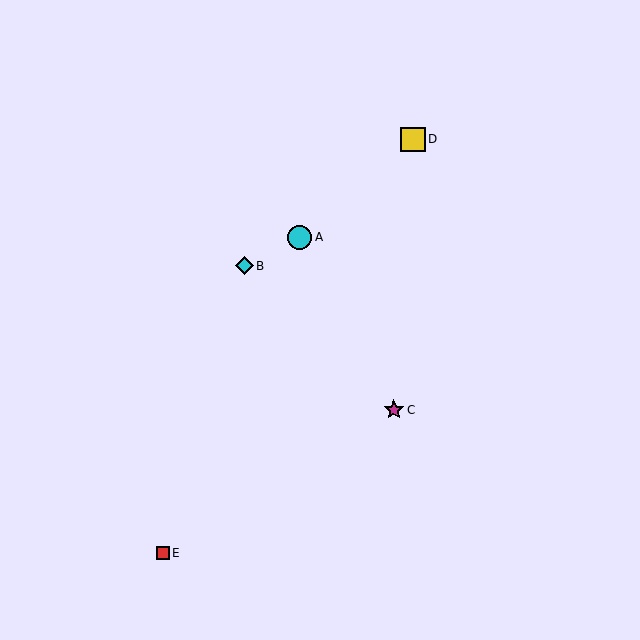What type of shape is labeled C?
Shape C is a magenta star.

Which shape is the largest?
The yellow square (labeled D) is the largest.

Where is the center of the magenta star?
The center of the magenta star is at (394, 410).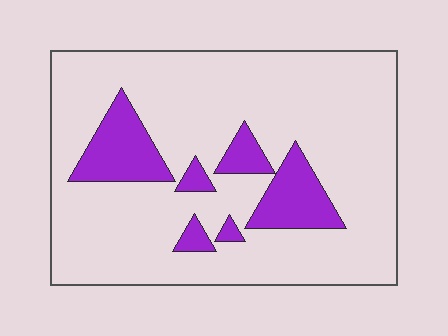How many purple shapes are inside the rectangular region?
6.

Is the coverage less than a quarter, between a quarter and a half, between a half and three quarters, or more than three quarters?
Less than a quarter.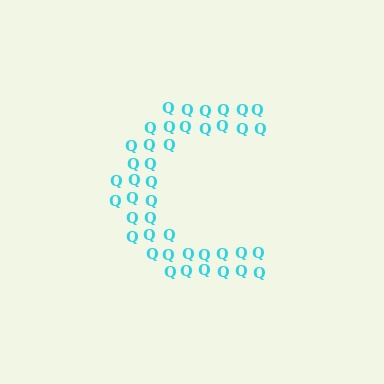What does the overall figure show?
The overall figure shows the letter C.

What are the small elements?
The small elements are letter Q's.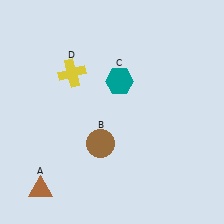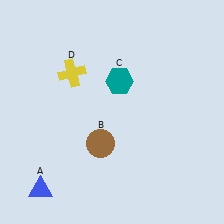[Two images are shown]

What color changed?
The triangle (A) changed from brown in Image 1 to blue in Image 2.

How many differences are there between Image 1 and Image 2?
There is 1 difference between the two images.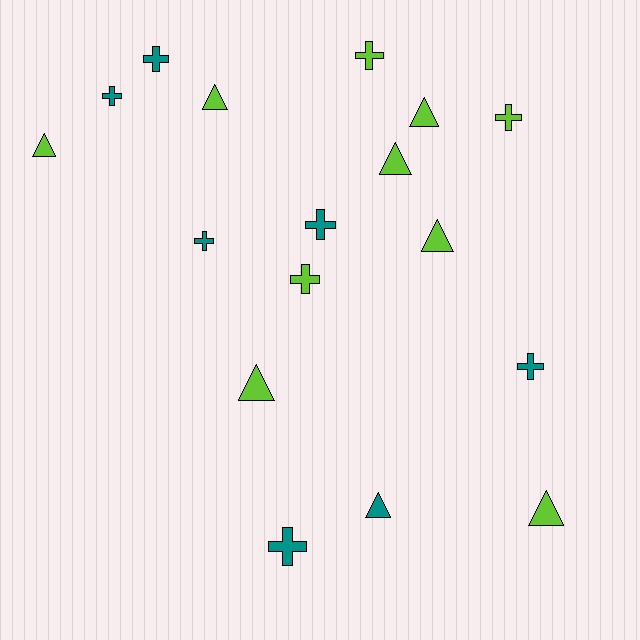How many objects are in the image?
There are 17 objects.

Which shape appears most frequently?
Cross, with 9 objects.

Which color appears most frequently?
Lime, with 10 objects.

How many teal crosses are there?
There are 6 teal crosses.